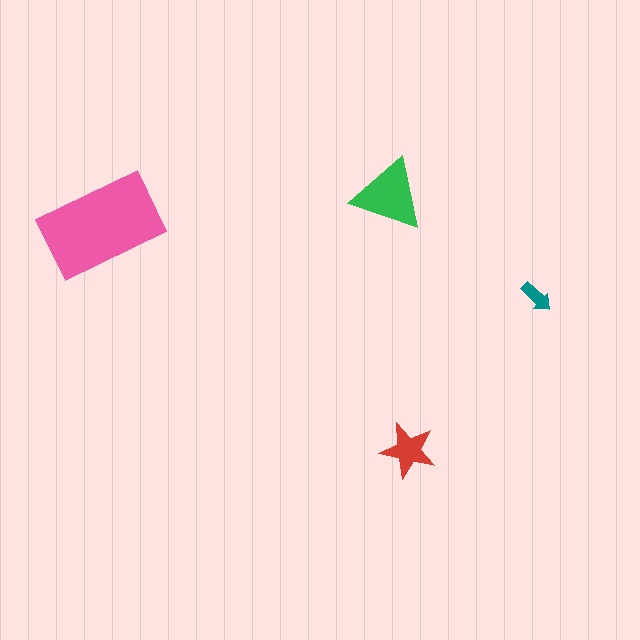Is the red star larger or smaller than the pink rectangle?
Smaller.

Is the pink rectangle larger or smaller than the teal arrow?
Larger.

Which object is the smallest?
The teal arrow.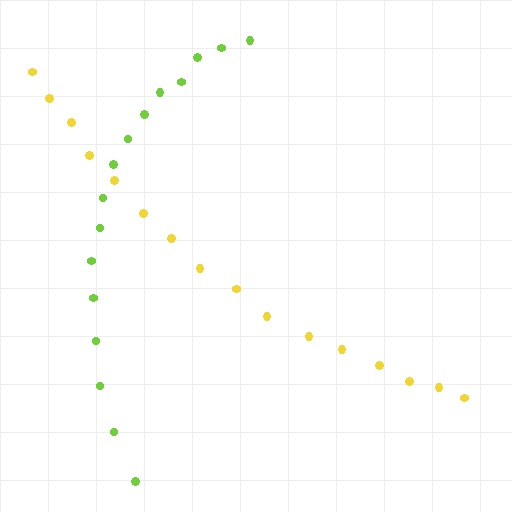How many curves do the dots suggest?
There are 2 distinct paths.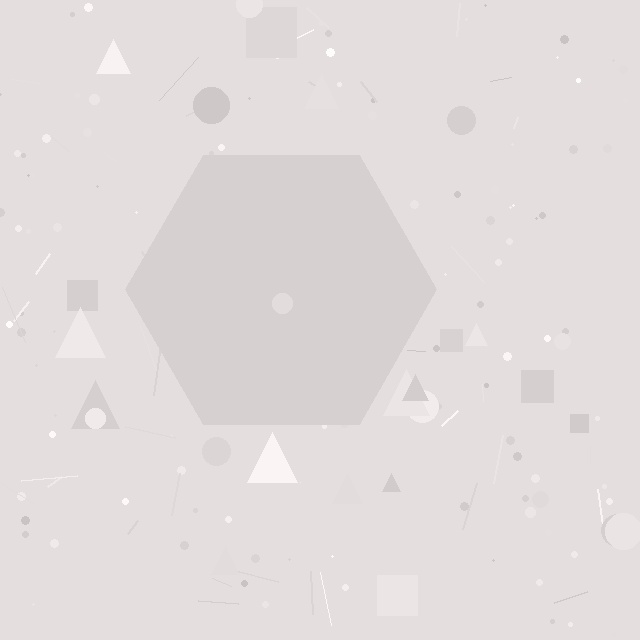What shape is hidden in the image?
A hexagon is hidden in the image.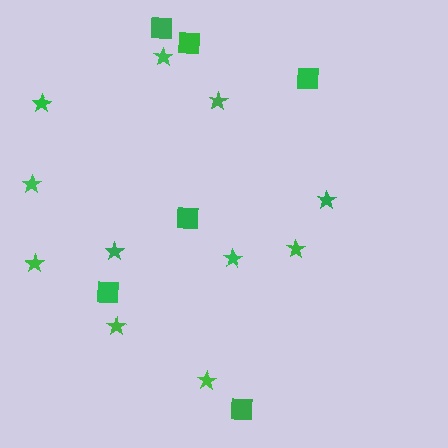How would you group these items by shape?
There are 2 groups: one group of stars (11) and one group of squares (6).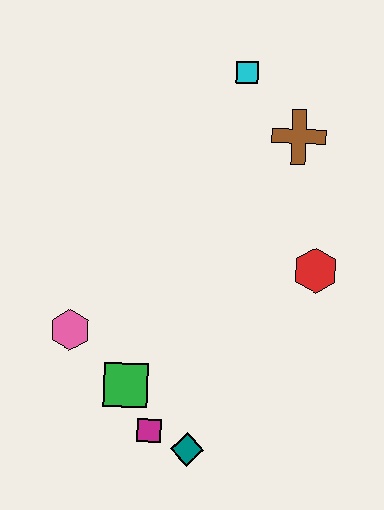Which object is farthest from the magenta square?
The cyan square is farthest from the magenta square.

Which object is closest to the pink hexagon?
The green square is closest to the pink hexagon.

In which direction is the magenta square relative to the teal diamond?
The magenta square is to the left of the teal diamond.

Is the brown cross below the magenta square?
No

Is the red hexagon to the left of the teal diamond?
No